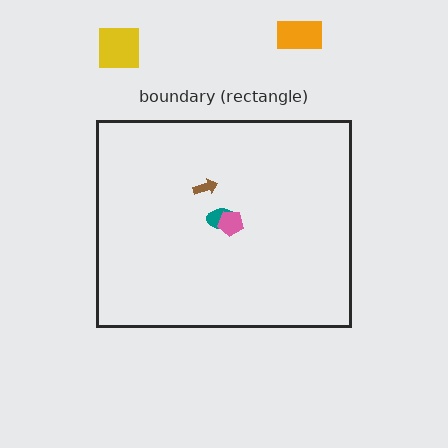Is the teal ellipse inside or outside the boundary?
Inside.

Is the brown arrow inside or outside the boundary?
Inside.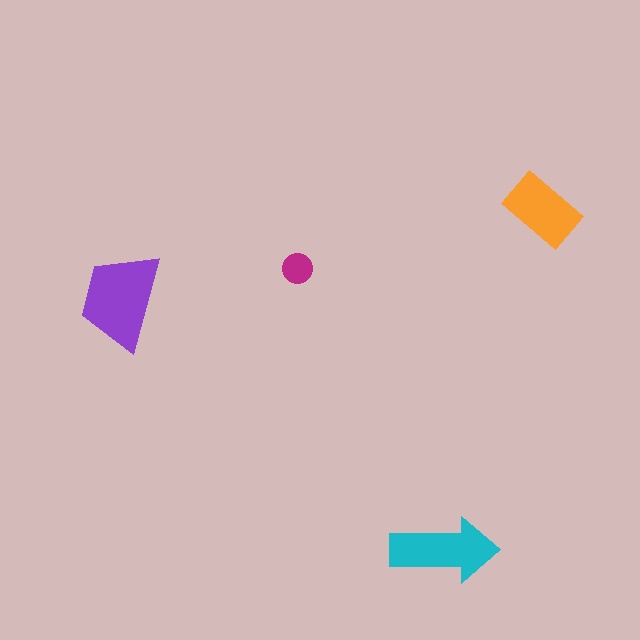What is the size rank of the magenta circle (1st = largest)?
4th.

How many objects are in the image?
There are 4 objects in the image.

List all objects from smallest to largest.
The magenta circle, the orange rectangle, the cyan arrow, the purple trapezoid.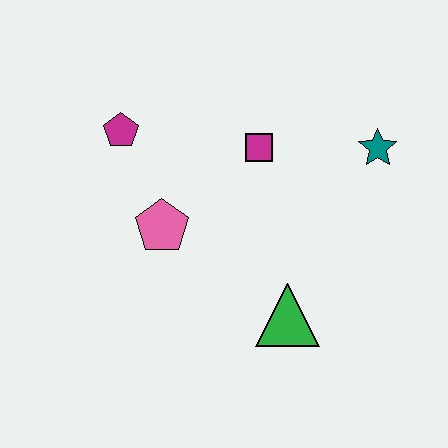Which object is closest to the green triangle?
The pink pentagon is closest to the green triangle.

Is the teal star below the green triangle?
No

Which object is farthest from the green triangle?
The magenta pentagon is farthest from the green triangle.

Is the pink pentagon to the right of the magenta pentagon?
Yes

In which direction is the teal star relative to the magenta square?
The teal star is to the right of the magenta square.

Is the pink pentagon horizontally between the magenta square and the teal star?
No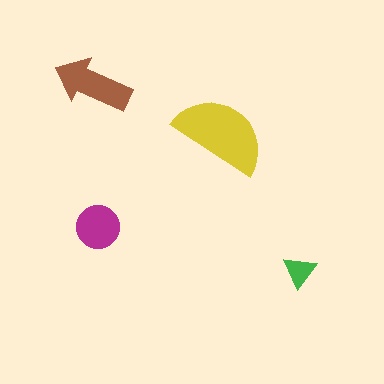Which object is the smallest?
The green triangle.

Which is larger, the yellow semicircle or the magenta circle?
The yellow semicircle.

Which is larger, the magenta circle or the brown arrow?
The brown arrow.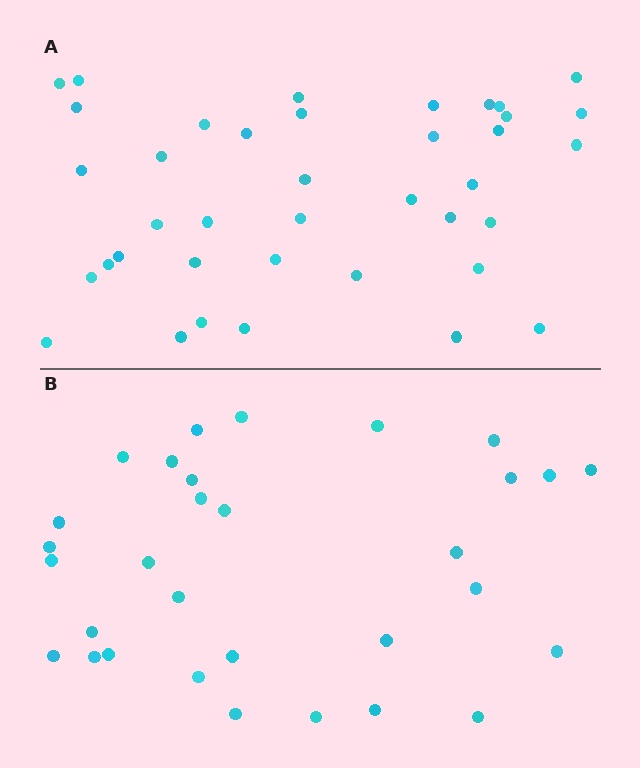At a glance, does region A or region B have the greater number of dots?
Region A (the top region) has more dots.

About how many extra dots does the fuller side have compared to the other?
Region A has roughly 8 or so more dots than region B.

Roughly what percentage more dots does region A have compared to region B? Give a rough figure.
About 25% more.